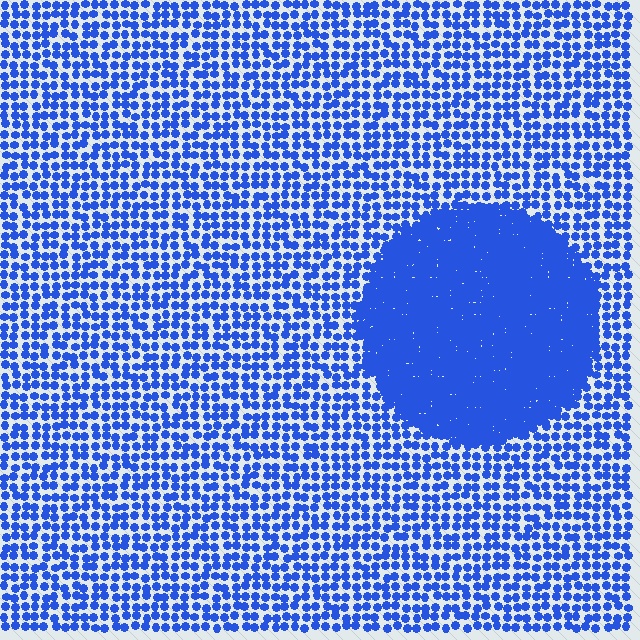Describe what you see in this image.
The image contains small blue elements arranged at two different densities. A circle-shaped region is visible where the elements are more densely packed than the surrounding area.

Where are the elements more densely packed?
The elements are more densely packed inside the circle boundary.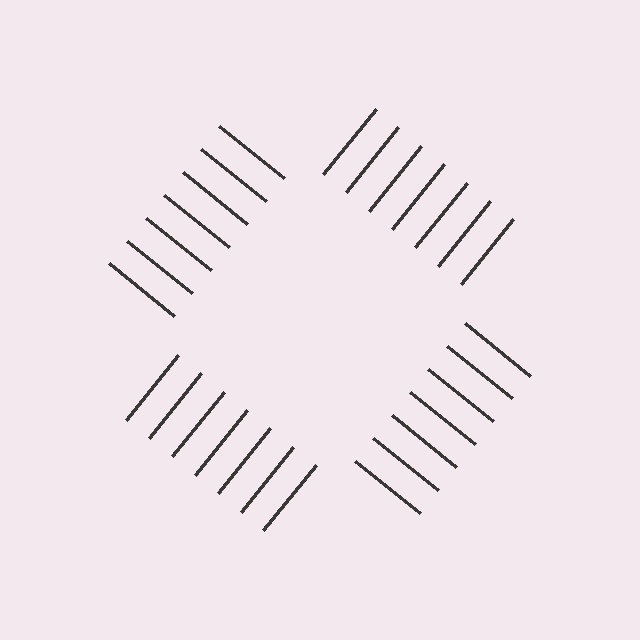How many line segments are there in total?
28 — 7 along each of the 4 edges.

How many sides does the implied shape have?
4 sides — the line-ends trace a square.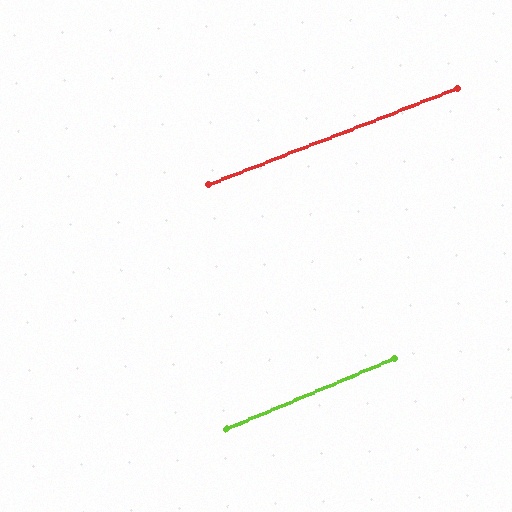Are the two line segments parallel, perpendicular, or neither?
Parallel — their directions differ by only 1.7°.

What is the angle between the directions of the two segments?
Approximately 2 degrees.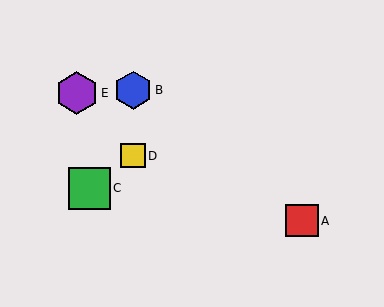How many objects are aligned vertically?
2 objects (B, D) are aligned vertically.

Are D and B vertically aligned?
Yes, both are at x≈133.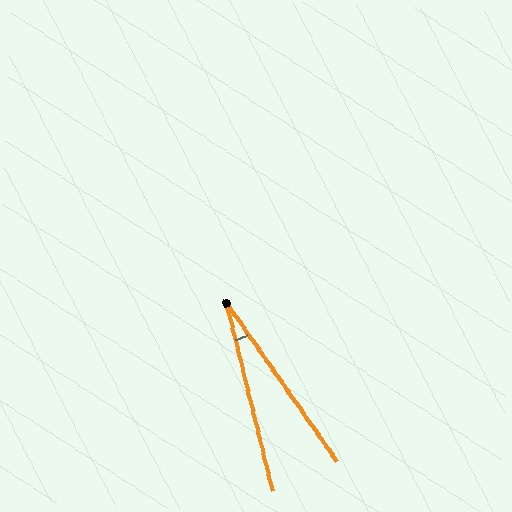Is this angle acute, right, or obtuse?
It is acute.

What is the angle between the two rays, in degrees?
Approximately 21 degrees.